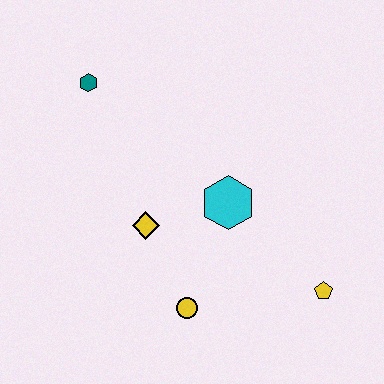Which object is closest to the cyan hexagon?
The yellow diamond is closest to the cyan hexagon.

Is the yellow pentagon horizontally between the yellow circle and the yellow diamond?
No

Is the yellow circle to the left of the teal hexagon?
No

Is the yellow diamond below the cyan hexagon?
Yes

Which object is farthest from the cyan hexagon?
The teal hexagon is farthest from the cyan hexagon.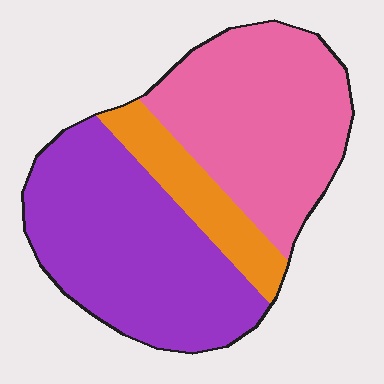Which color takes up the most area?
Purple, at roughly 45%.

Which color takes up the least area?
Orange, at roughly 15%.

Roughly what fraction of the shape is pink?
Pink covers around 40% of the shape.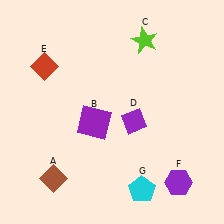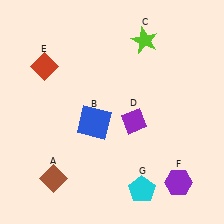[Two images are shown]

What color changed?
The square (B) changed from purple in Image 1 to blue in Image 2.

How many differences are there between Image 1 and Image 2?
There is 1 difference between the two images.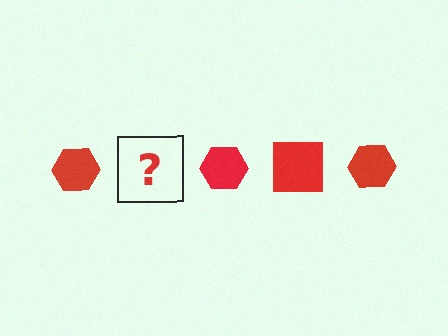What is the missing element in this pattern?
The missing element is a red square.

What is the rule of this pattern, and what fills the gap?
The rule is that the pattern cycles through hexagon, square shapes in red. The gap should be filled with a red square.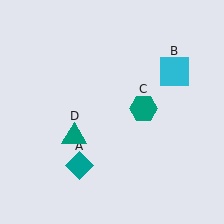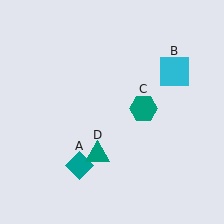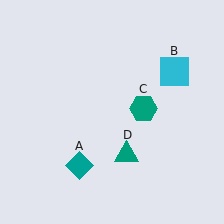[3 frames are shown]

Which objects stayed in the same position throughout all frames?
Teal diamond (object A) and cyan square (object B) and teal hexagon (object C) remained stationary.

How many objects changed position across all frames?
1 object changed position: teal triangle (object D).